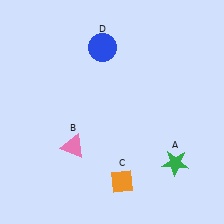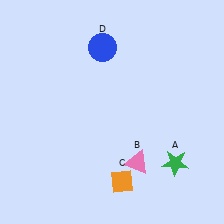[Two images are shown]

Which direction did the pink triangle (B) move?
The pink triangle (B) moved right.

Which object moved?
The pink triangle (B) moved right.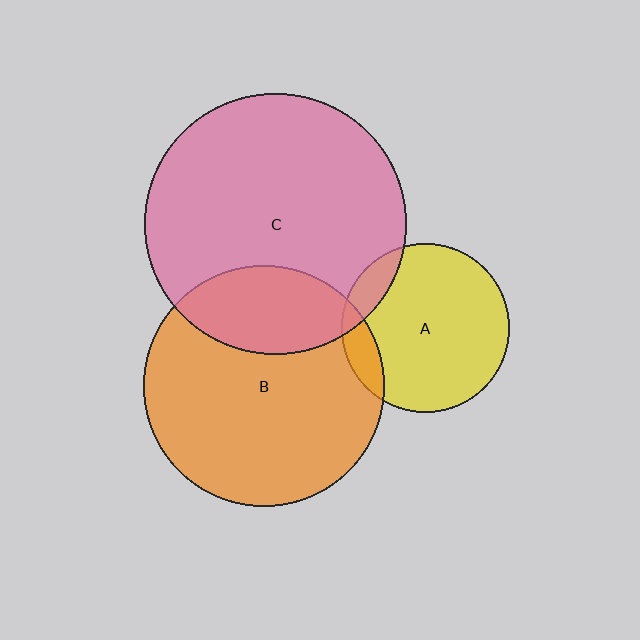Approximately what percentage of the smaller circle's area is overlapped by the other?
Approximately 25%.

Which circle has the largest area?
Circle C (pink).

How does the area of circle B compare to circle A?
Approximately 2.1 times.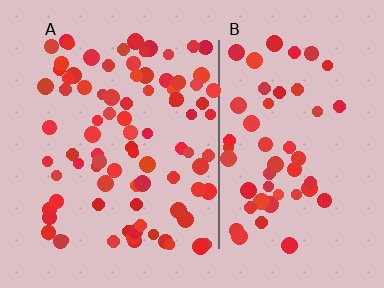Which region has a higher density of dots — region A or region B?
A (the left).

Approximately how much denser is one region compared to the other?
Approximately 1.6× — region A over region B.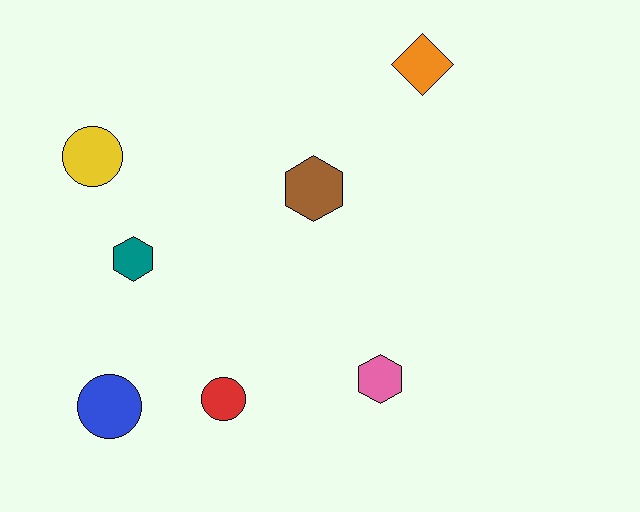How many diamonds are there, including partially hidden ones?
There is 1 diamond.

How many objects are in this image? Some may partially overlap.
There are 7 objects.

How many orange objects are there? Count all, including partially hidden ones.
There is 1 orange object.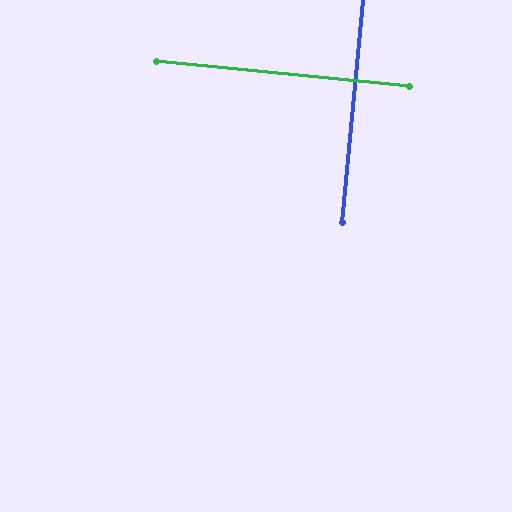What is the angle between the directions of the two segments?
Approximately 90 degrees.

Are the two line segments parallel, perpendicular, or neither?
Perpendicular — they meet at approximately 90°.